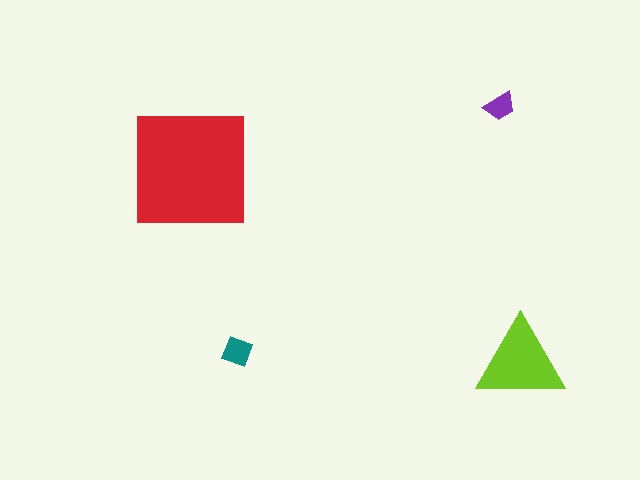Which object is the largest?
The red square.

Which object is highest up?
The purple trapezoid is topmost.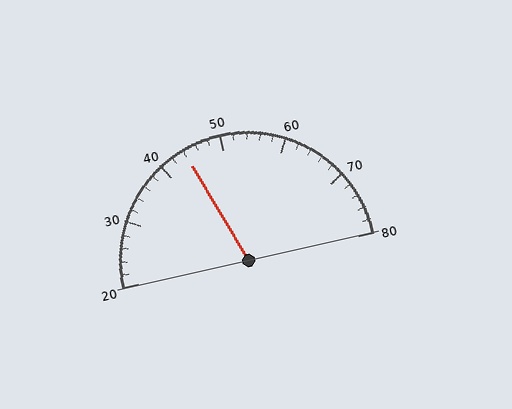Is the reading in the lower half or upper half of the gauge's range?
The reading is in the lower half of the range (20 to 80).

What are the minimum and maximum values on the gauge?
The gauge ranges from 20 to 80.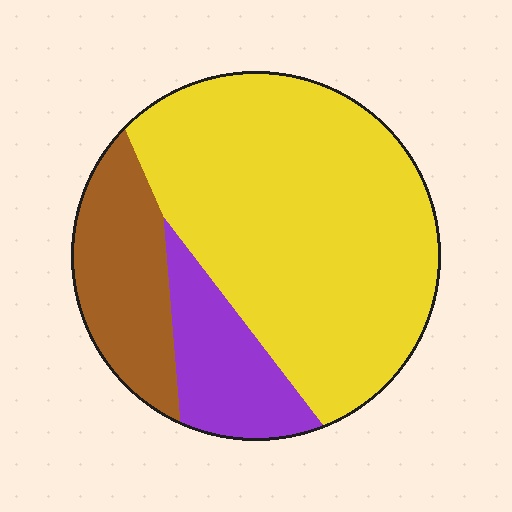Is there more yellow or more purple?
Yellow.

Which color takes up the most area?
Yellow, at roughly 65%.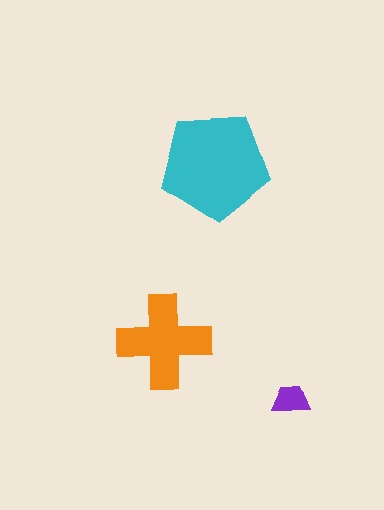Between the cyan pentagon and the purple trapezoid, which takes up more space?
The cyan pentagon.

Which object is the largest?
The cyan pentagon.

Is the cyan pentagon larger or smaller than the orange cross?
Larger.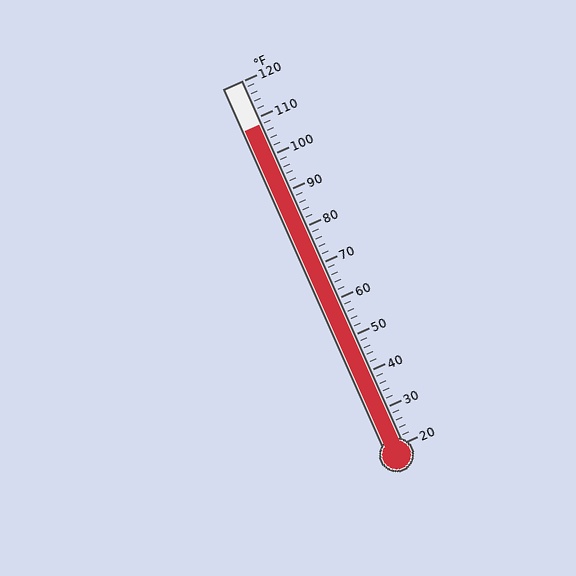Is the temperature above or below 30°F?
The temperature is above 30°F.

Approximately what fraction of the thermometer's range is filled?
The thermometer is filled to approximately 90% of its range.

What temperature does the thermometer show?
The thermometer shows approximately 108°F.